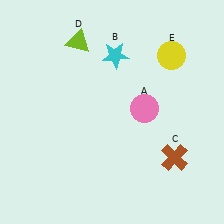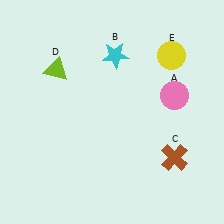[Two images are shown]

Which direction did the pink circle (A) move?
The pink circle (A) moved right.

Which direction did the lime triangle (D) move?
The lime triangle (D) moved down.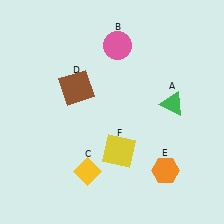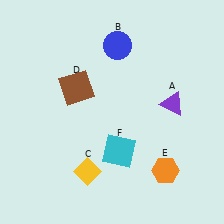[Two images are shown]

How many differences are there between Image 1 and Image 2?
There are 3 differences between the two images.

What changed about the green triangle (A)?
In Image 1, A is green. In Image 2, it changed to purple.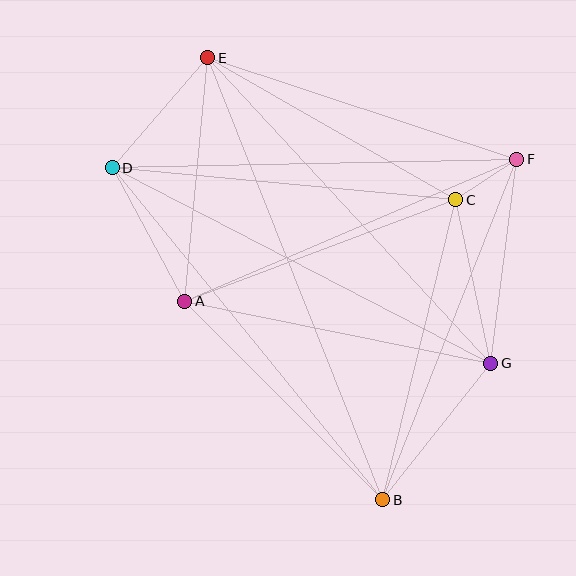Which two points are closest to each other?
Points C and F are closest to each other.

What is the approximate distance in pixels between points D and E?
The distance between D and E is approximately 146 pixels.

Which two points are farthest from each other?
Points B and E are farthest from each other.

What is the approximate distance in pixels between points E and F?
The distance between E and F is approximately 325 pixels.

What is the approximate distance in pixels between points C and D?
The distance between C and D is approximately 345 pixels.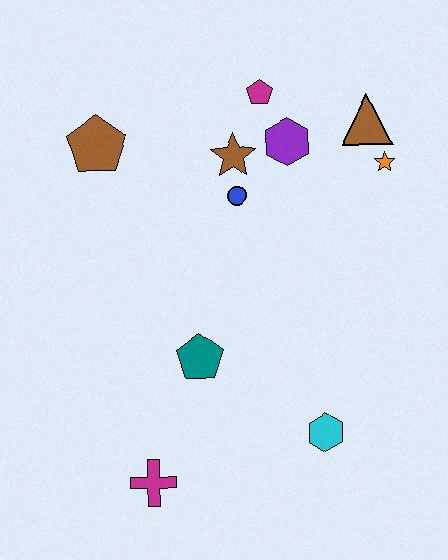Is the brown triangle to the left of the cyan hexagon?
No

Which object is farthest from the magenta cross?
The brown triangle is farthest from the magenta cross.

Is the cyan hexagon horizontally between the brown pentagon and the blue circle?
No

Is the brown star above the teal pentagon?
Yes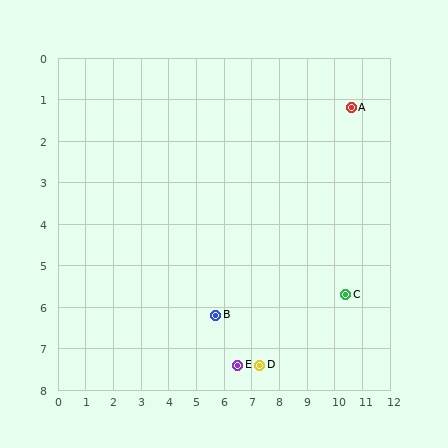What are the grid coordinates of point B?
Point B is at approximately (5.7, 6.2).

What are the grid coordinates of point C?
Point C is at approximately (10.4, 5.7).